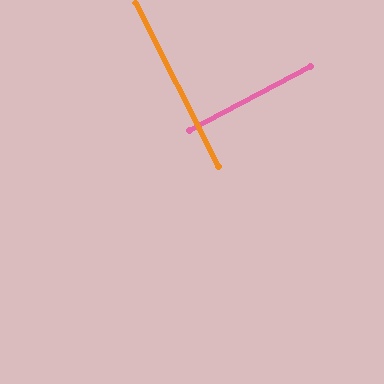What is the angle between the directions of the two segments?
Approximately 89 degrees.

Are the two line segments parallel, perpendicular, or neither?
Perpendicular — they meet at approximately 89°.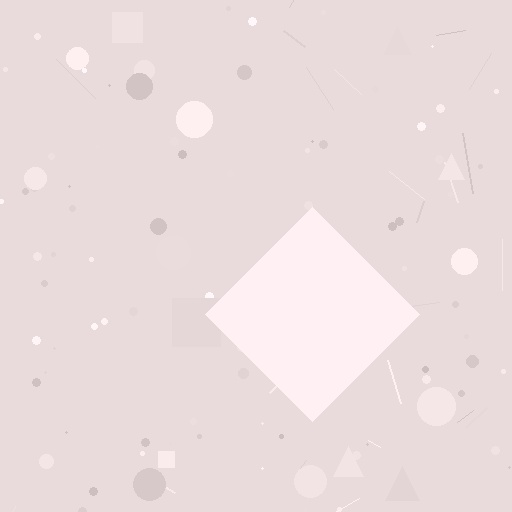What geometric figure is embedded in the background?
A diamond is embedded in the background.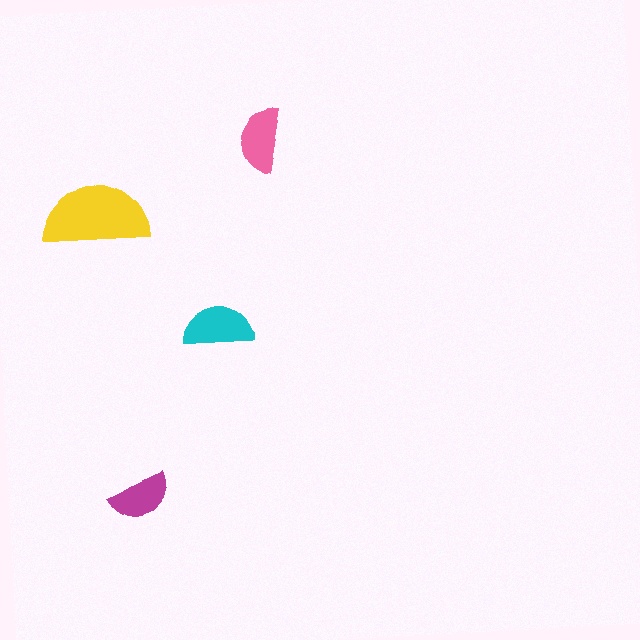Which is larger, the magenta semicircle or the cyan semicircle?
The cyan one.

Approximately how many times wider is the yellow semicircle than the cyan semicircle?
About 1.5 times wider.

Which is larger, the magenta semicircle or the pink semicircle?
The pink one.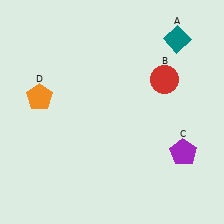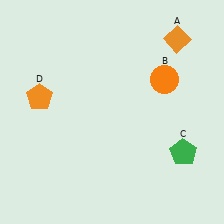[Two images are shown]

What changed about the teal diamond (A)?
In Image 1, A is teal. In Image 2, it changed to orange.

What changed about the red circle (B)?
In Image 1, B is red. In Image 2, it changed to orange.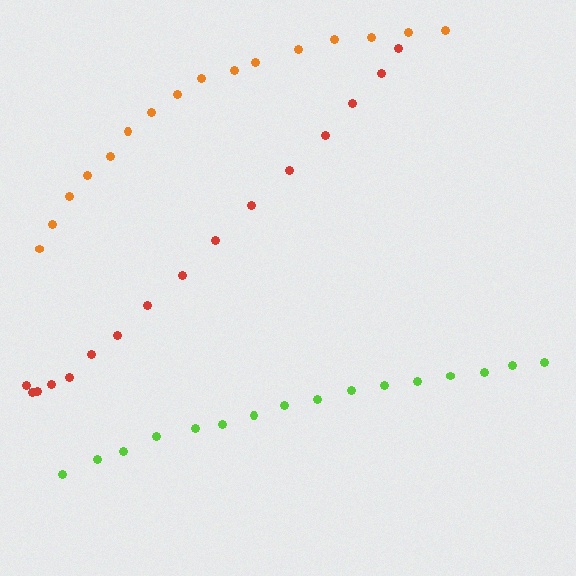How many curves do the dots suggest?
There are 3 distinct paths.